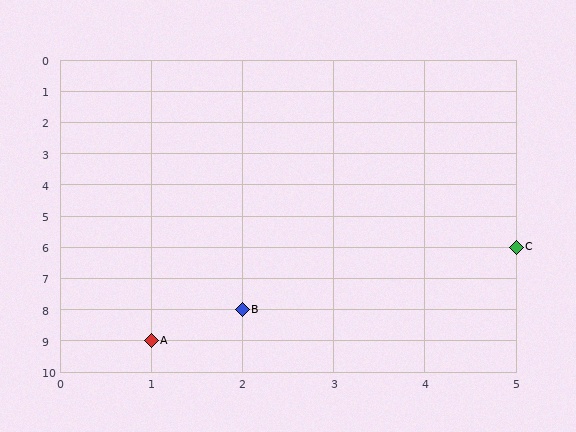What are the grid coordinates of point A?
Point A is at grid coordinates (1, 9).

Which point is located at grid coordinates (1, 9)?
Point A is at (1, 9).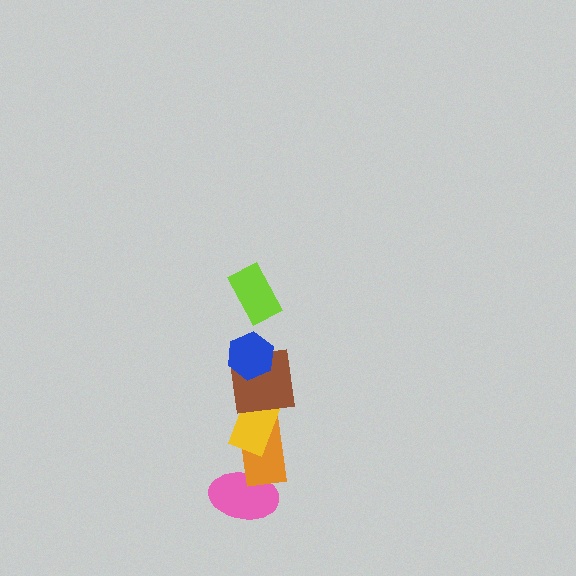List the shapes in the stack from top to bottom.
From top to bottom: the lime rectangle, the blue hexagon, the brown square, the yellow rectangle, the orange rectangle, the pink ellipse.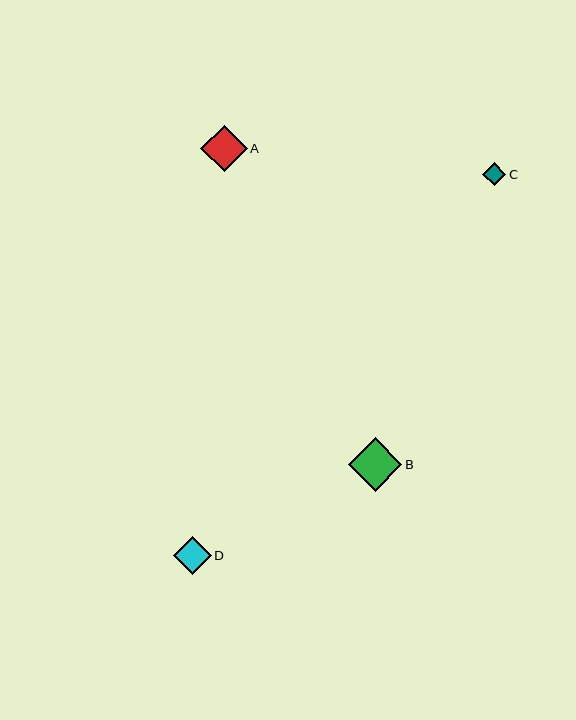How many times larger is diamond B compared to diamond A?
Diamond B is approximately 1.2 times the size of diamond A.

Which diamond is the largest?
Diamond B is the largest with a size of approximately 54 pixels.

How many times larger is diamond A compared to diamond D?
Diamond A is approximately 1.2 times the size of diamond D.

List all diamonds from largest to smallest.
From largest to smallest: B, A, D, C.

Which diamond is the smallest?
Diamond C is the smallest with a size of approximately 23 pixels.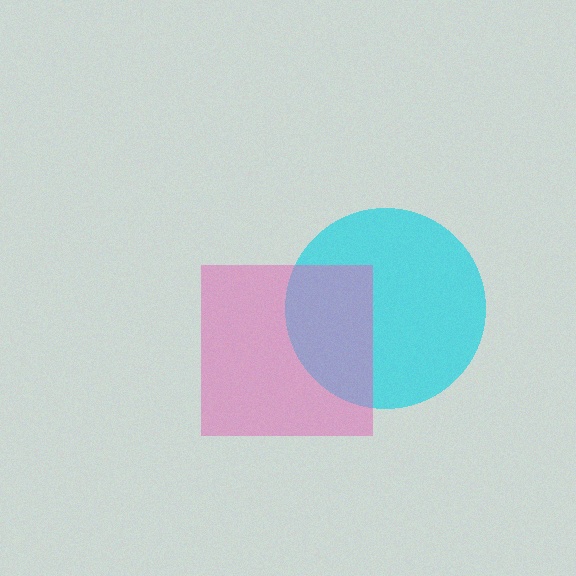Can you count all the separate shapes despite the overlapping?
Yes, there are 2 separate shapes.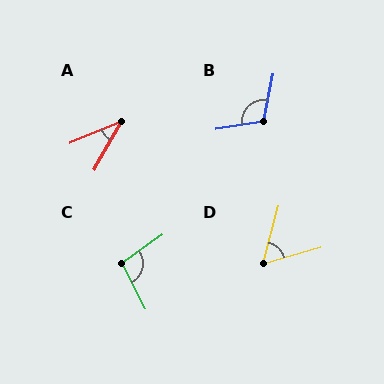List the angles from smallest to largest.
A (38°), D (59°), C (98°), B (111°).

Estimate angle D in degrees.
Approximately 59 degrees.